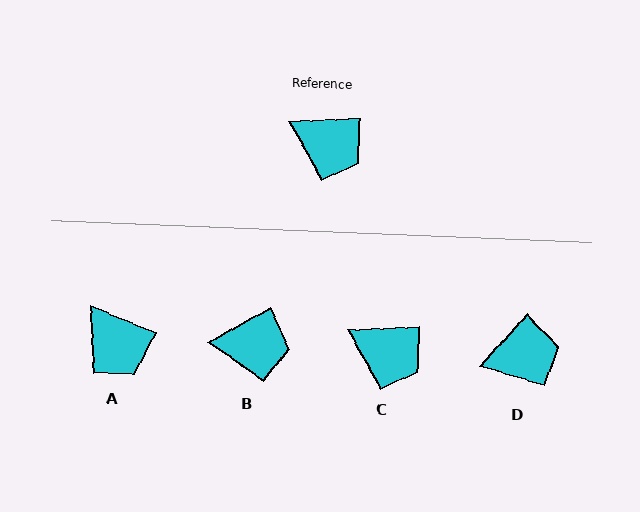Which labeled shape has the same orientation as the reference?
C.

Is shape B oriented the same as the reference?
No, it is off by about 27 degrees.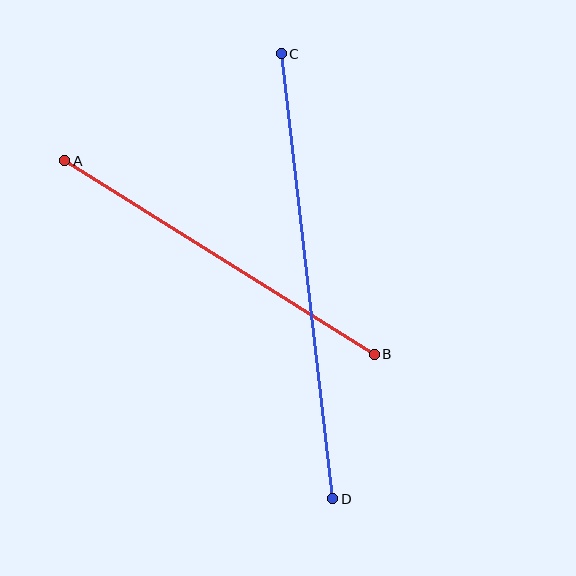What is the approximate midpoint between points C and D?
The midpoint is at approximately (307, 276) pixels.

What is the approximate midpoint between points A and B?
The midpoint is at approximately (220, 257) pixels.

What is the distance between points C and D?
The distance is approximately 448 pixels.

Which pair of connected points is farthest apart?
Points C and D are farthest apart.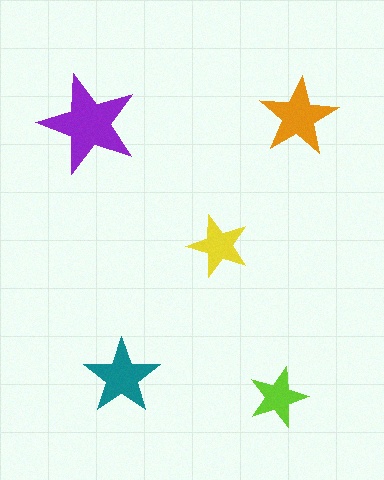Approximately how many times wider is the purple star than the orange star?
About 1.5 times wider.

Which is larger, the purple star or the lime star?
The purple one.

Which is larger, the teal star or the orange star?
The orange one.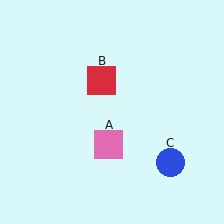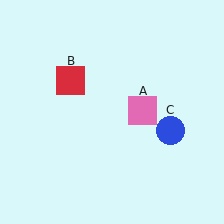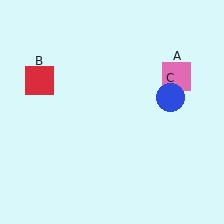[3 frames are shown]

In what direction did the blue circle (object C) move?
The blue circle (object C) moved up.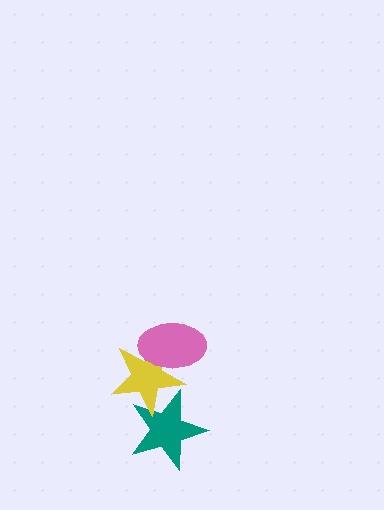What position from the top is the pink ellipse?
The pink ellipse is 1st from the top.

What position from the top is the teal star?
The teal star is 3rd from the top.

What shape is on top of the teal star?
The yellow star is on top of the teal star.